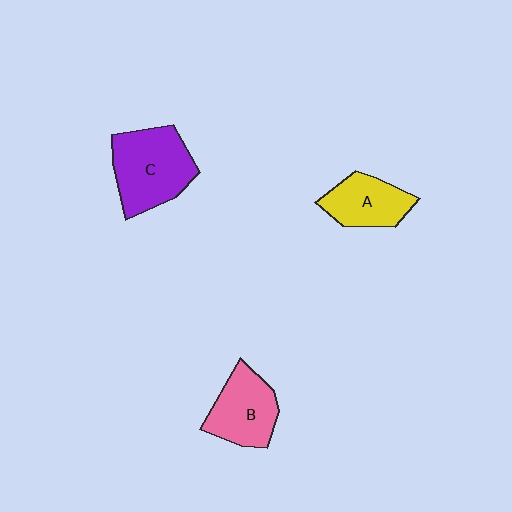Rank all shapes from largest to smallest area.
From largest to smallest: C (purple), B (pink), A (yellow).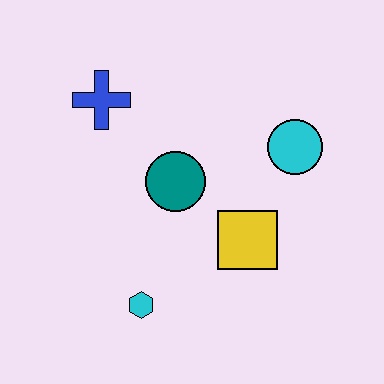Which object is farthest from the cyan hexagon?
The cyan circle is farthest from the cyan hexagon.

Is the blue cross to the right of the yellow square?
No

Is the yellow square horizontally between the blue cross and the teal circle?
No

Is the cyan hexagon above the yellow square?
No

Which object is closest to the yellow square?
The teal circle is closest to the yellow square.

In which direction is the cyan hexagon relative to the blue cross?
The cyan hexagon is below the blue cross.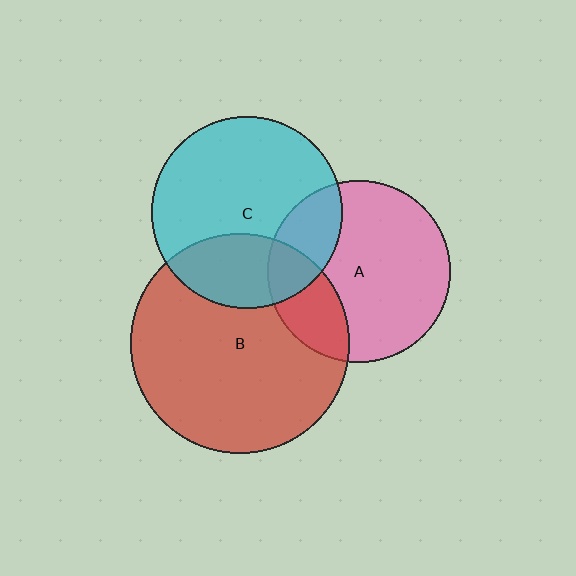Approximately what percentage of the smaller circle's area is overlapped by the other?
Approximately 25%.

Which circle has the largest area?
Circle B (red).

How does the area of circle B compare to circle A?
Approximately 1.4 times.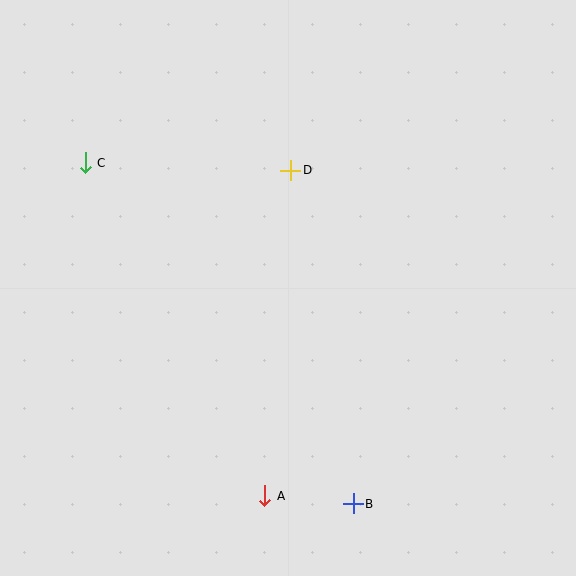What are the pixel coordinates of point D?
Point D is at (291, 170).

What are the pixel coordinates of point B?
Point B is at (353, 504).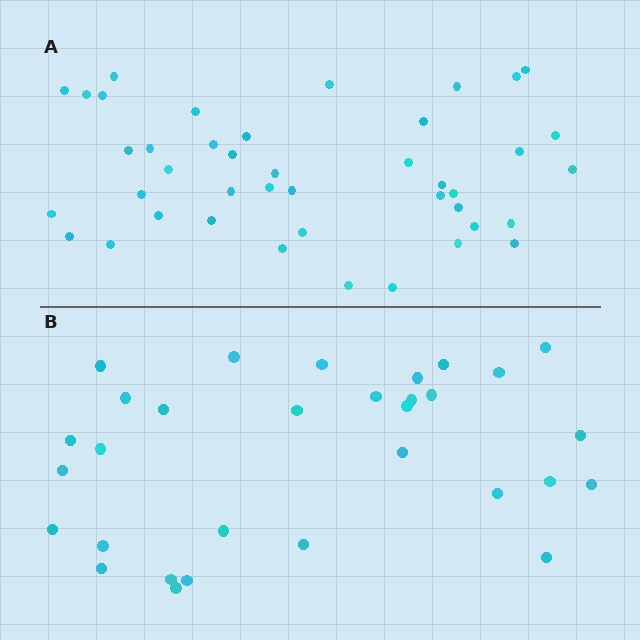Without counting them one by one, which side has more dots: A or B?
Region A (the top region) has more dots.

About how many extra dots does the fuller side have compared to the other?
Region A has roughly 12 or so more dots than region B.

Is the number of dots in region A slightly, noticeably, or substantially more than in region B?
Region A has noticeably more, but not dramatically so. The ratio is roughly 1.4 to 1.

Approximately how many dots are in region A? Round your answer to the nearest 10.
About 40 dots. (The exact count is 42, which rounds to 40.)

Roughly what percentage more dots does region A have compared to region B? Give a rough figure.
About 35% more.